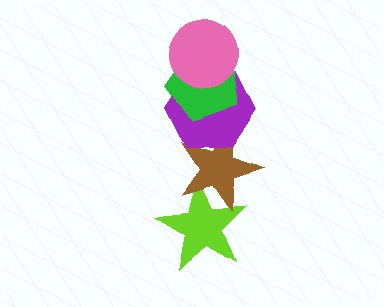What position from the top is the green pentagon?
The green pentagon is 2nd from the top.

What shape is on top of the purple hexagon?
The green pentagon is on top of the purple hexagon.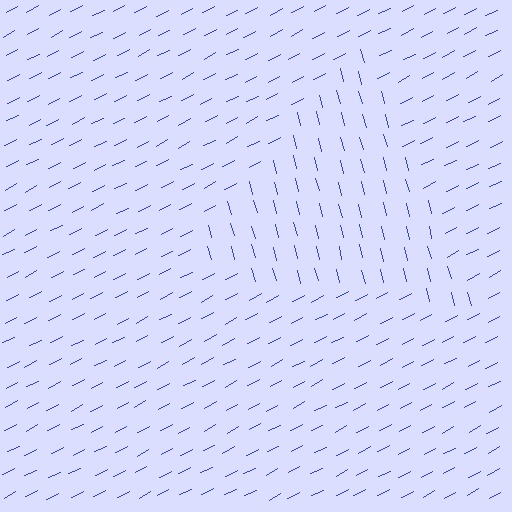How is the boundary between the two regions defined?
The boundary is defined purely by a change in line orientation (approximately 77 degrees difference). All lines are the same color and thickness.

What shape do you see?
I see a triangle.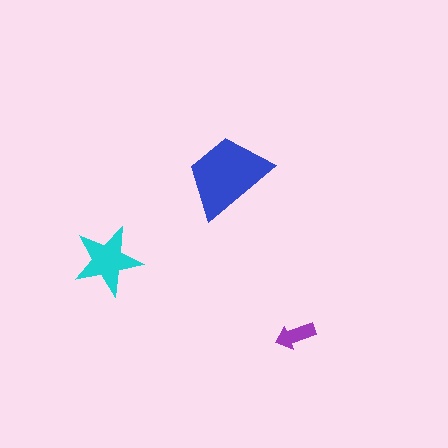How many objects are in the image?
There are 3 objects in the image.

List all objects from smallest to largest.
The purple arrow, the cyan star, the blue trapezoid.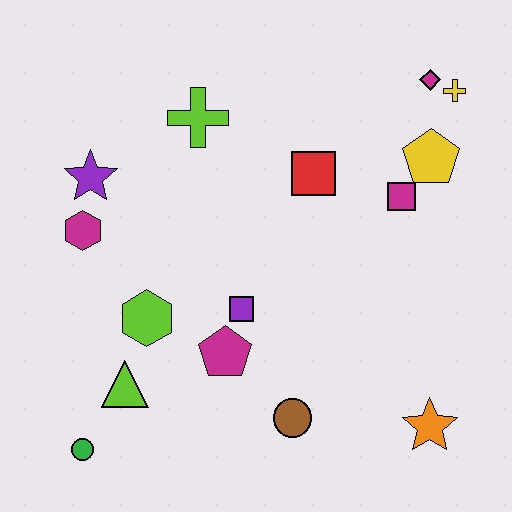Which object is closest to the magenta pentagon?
The purple square is closest to the magenta pentagon.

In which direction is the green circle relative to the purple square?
The green circle is to the left of the purple square.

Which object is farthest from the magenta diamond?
The green circle is farthest from the magenta diamond.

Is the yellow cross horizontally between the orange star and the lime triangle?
No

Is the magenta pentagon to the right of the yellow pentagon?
No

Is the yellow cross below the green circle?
No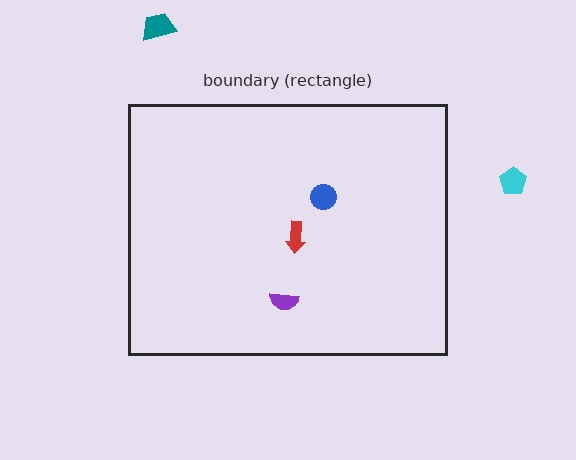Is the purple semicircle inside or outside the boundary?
Inside.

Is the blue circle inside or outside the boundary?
Inside.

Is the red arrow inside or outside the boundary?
Inside.